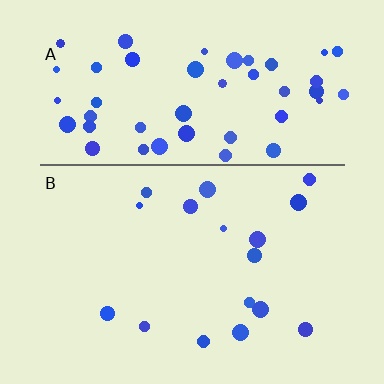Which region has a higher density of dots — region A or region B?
A (the top).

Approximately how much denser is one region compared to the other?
Approximately 3.1× — region A over region B.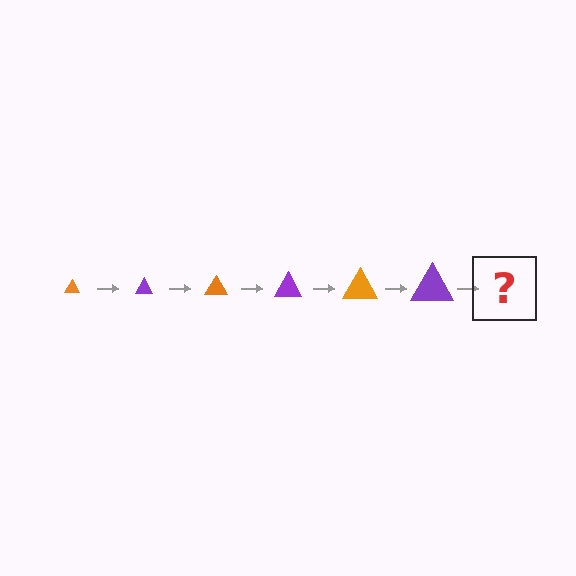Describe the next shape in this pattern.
It should be an orange triangle, larger than the previous one.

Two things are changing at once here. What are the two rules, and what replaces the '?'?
The two rules are that the triangle grows larger each step and the color cycles through orange and purple. The '?' should be an orange triangle, larger than the previous one.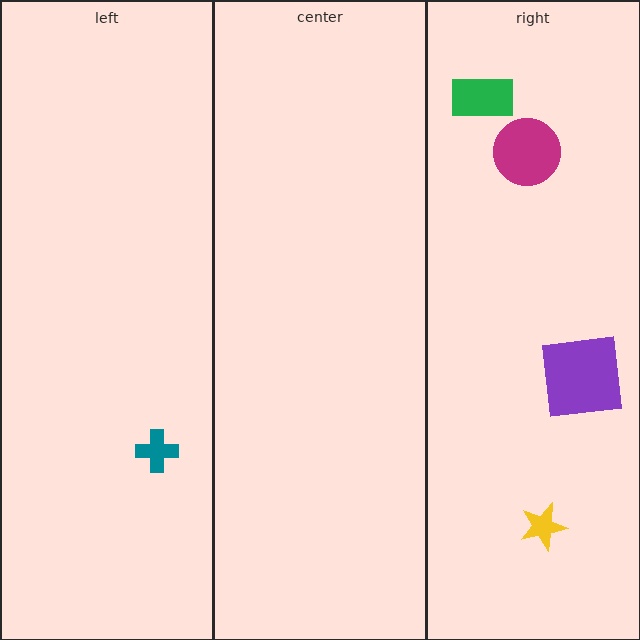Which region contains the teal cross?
The left region.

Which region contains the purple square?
The right region.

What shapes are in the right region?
The purple square, the yellow star, the green rectangle, the magenta circle.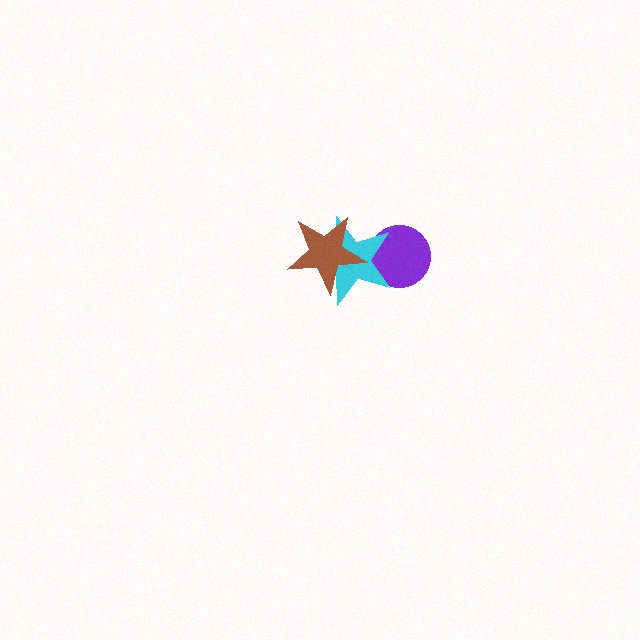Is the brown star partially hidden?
No, no other shape covers it.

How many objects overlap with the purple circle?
1 object overlaps with the purple circle.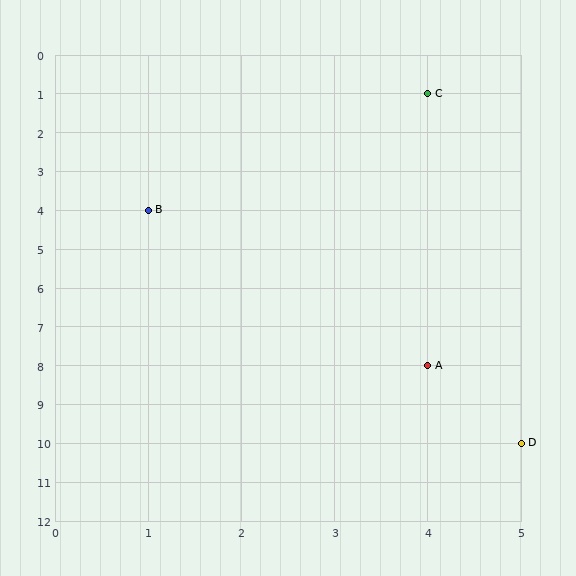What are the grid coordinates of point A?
Point A is at grid coordinates (4, 8).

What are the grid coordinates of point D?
Point D is at grid coordinates (5, 10).